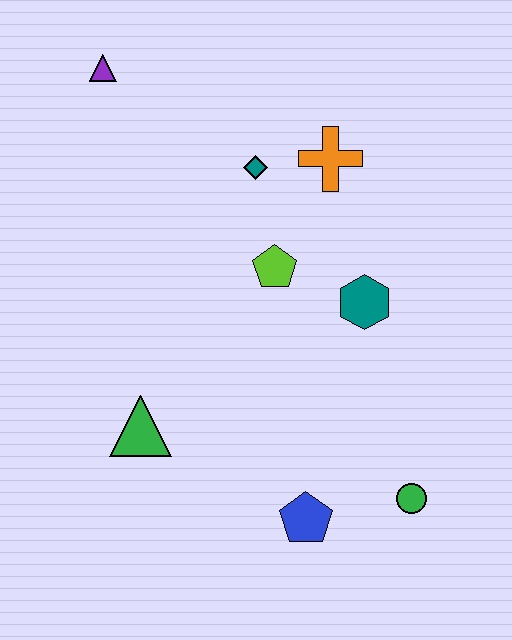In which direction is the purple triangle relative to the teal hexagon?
The purple triangle is to the left of the teal hexagon.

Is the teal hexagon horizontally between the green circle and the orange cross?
Yes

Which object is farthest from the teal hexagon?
The purple triangle is farthest from the teal hexagon.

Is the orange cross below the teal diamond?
No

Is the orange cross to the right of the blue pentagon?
Yes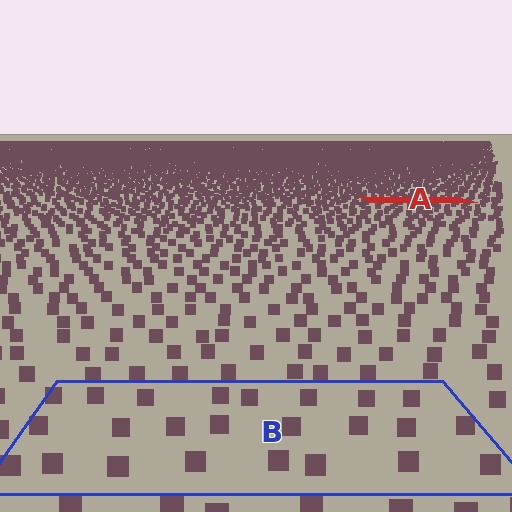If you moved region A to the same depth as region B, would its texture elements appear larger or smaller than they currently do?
They would appear larger. At a closer depth, the same texture elements are projected at a bigger on-screen size.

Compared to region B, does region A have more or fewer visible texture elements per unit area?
Region A has more texture elements per unit area — they are packed more densely because it is farther away.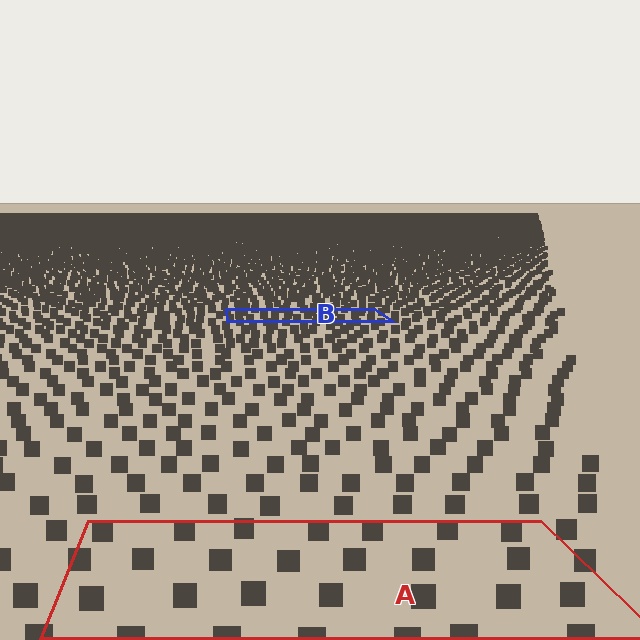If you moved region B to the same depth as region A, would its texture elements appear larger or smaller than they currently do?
They would appear larger. At a closer depth, the same texture elements are projected at a bigger on-screen size.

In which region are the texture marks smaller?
The texture marks are smaller in region B, because it is farther away.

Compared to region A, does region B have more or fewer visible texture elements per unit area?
Region B has more texture elements per unit area — they are packed more densely because it is farther away.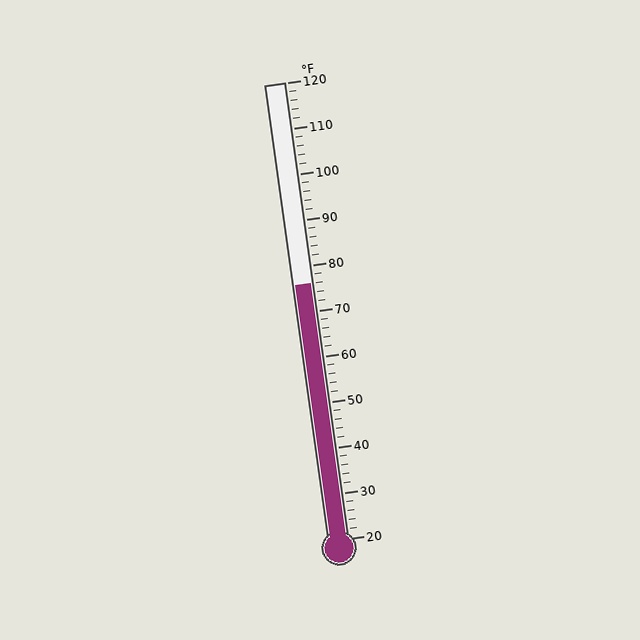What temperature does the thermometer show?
The thermometer shows approximately 76°F.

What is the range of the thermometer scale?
The thermometer scale ranges from 20°F to 120°F.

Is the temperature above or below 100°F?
The temperature is below 100°F.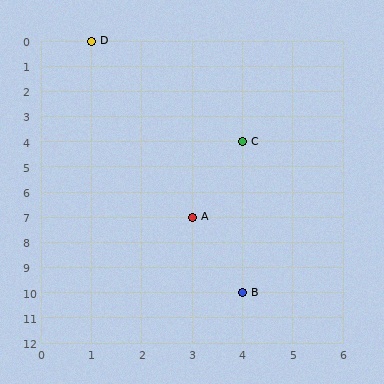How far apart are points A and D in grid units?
Points A and D are 2 columns and 7 rows apart (about 7.3 grid units diagonally).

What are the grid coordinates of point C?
Point C is at grid coordinates (4, 4).